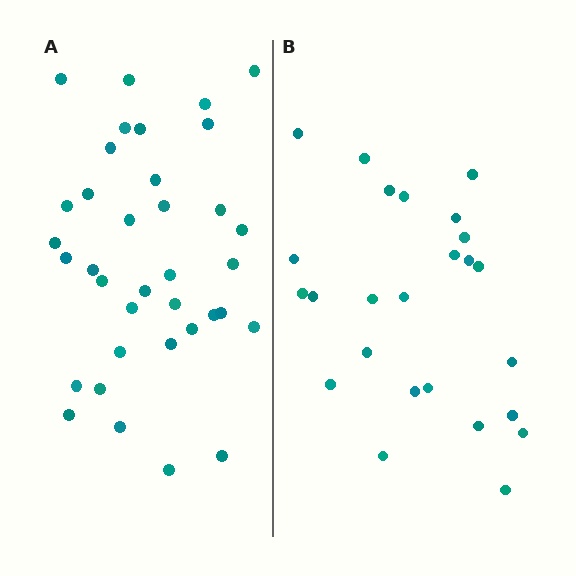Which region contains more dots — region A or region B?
Region A (the left region) has more dots.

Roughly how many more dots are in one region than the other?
Region A has roughly 12 or so more dots than region B.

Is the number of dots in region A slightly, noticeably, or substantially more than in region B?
Region A has noticeably more, but not dramatically so. The ratio is roughly 1.4 to 1.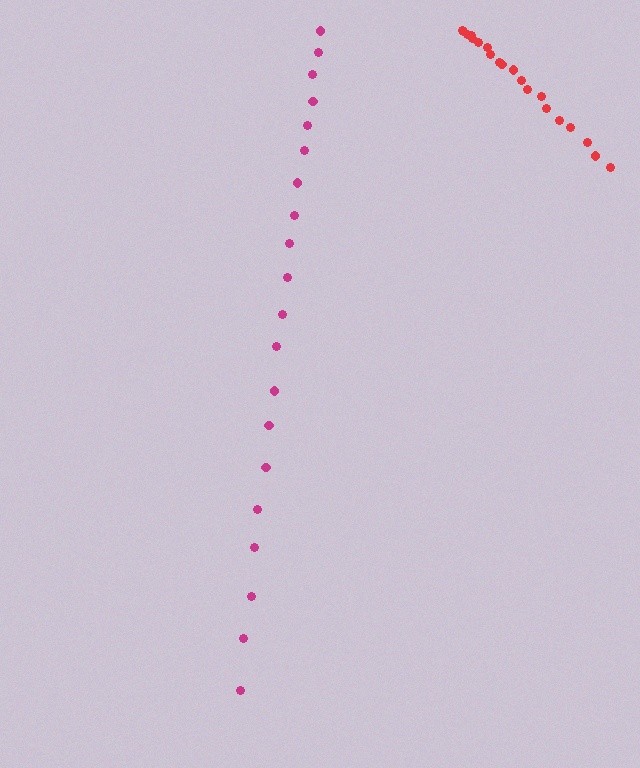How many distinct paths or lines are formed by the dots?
There are 2 distinct paths.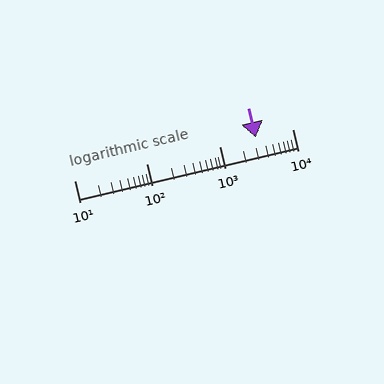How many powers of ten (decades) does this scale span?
The scale spans 3 decades, from 10 to 10000.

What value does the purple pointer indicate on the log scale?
The pointer indicates approximately 3100.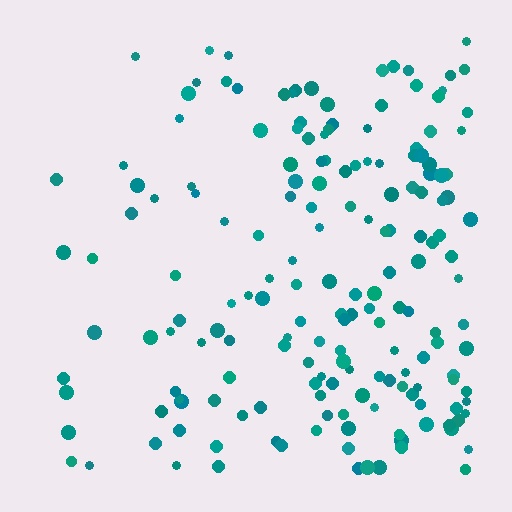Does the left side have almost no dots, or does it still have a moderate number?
Still a moderate number, just noticeably fewer than the right.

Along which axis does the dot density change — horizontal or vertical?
Horizontal.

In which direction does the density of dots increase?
From left to right, with the right side densest.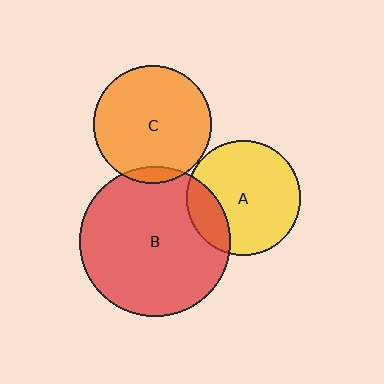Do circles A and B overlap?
Yes.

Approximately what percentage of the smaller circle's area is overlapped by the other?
Approximately 20%.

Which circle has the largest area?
Circle B (red).